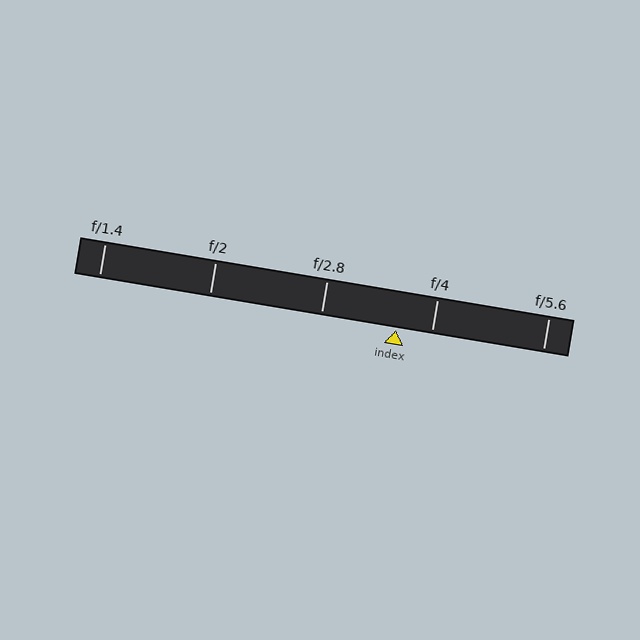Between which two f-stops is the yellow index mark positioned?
The index mark is between f/2.8 and f/4.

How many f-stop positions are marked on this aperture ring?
There are 5 f-stop positions marked.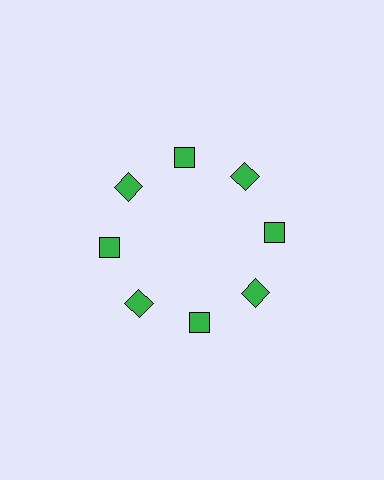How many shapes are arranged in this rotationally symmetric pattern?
There are 8 shapes, arranged in 8 groups of 1.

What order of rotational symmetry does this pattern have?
This pattern has 8-fold rotational symmetry.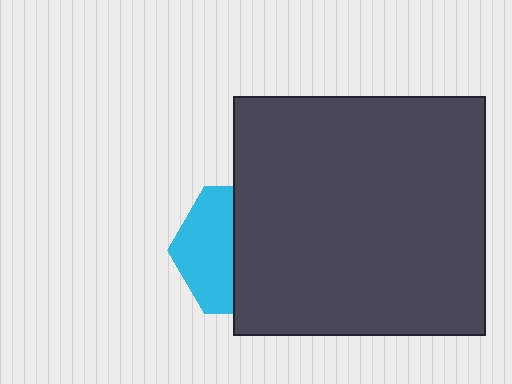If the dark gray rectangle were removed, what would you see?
You would see the complete cyan hexagon.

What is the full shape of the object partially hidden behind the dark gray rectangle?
The partially hidden object is a cyan hexagon.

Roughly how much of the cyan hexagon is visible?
A small part of it is visible (roughly 43%).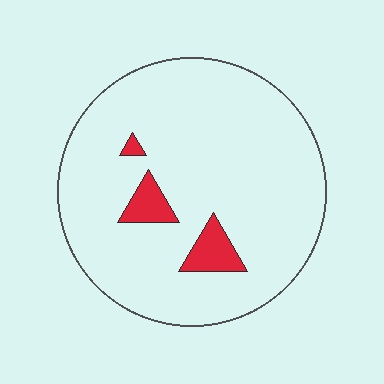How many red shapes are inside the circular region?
3.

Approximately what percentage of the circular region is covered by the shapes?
Approximately 5%.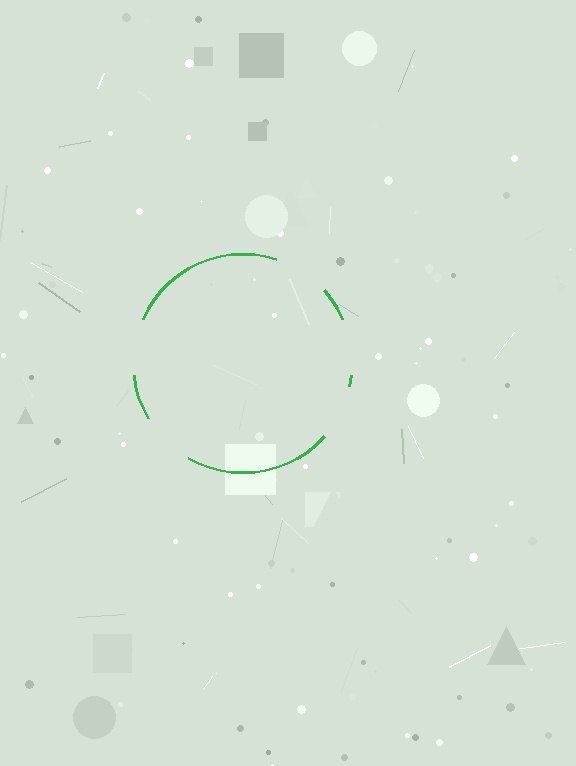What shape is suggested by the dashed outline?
The dashed outline suggests a circle.